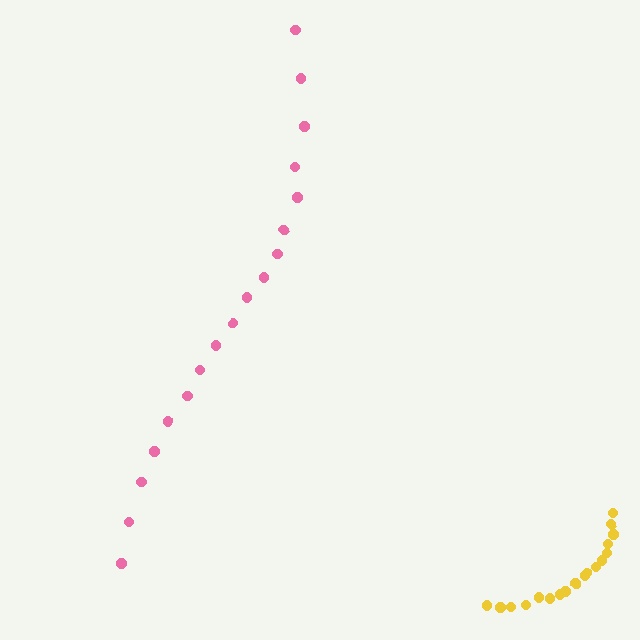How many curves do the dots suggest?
There are 2 distinct paths.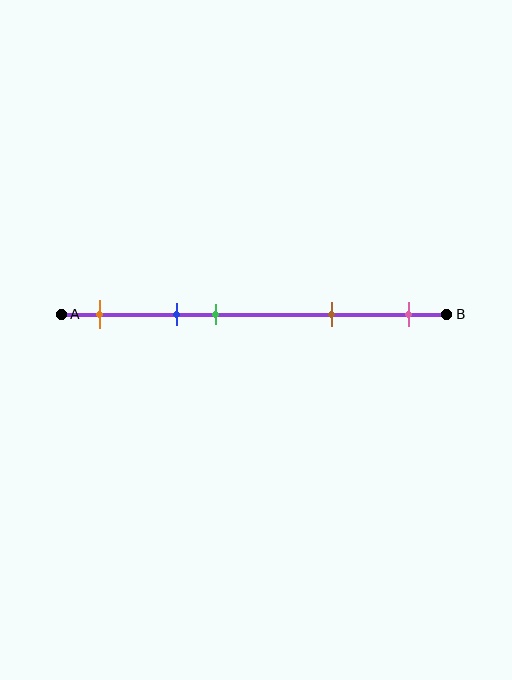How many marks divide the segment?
There are 5 marks dividing the segment.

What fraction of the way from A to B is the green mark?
The green mark is approximately 40% (0.4) of the way from A to B.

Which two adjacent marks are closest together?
The blue and green marks are the closest adjacent pair.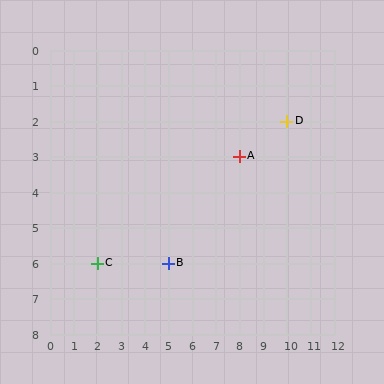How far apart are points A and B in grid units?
Points A and B are 3 columns and 3 rows apart (about 4.2 grid units diagonally).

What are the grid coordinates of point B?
Point B is at grid coordinates (5, 6).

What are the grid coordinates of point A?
Point A is at grid coordinates (8, 3).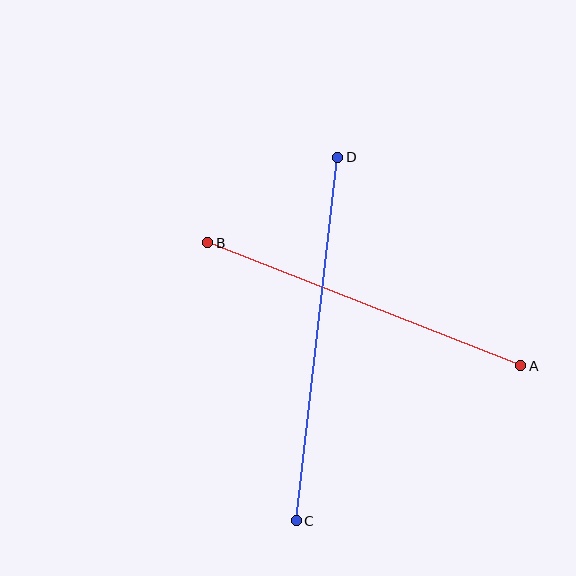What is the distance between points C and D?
The distance is approximately 366 pixels.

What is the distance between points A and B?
The distance is approximately 336 pixels.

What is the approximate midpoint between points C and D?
The midpoint is at approximately (317, 339) pixels.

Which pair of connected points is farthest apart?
Points C and D are farthest apart.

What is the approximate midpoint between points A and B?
The midpoint is at approximately (364, 304) pixels.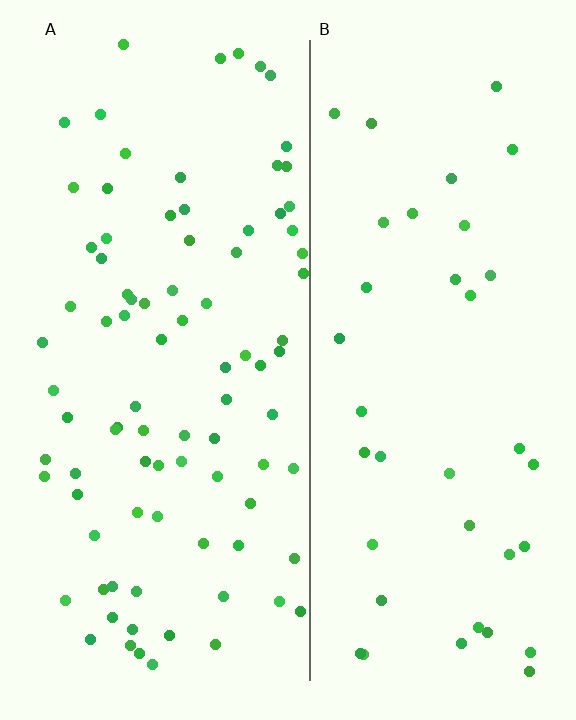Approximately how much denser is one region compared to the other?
Approximately 2.3× — region A over region B.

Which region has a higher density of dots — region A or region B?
A (the left).